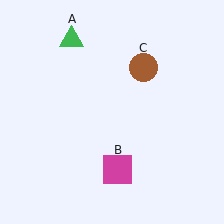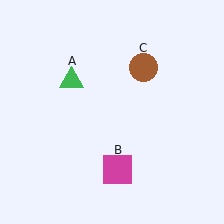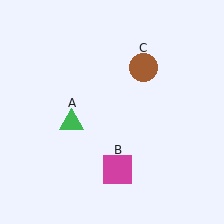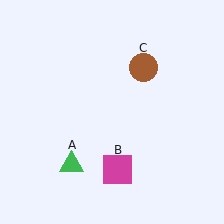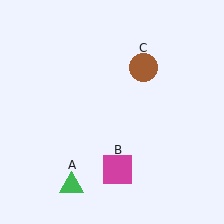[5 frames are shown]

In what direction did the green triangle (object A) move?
The green triangle (object A) moved down.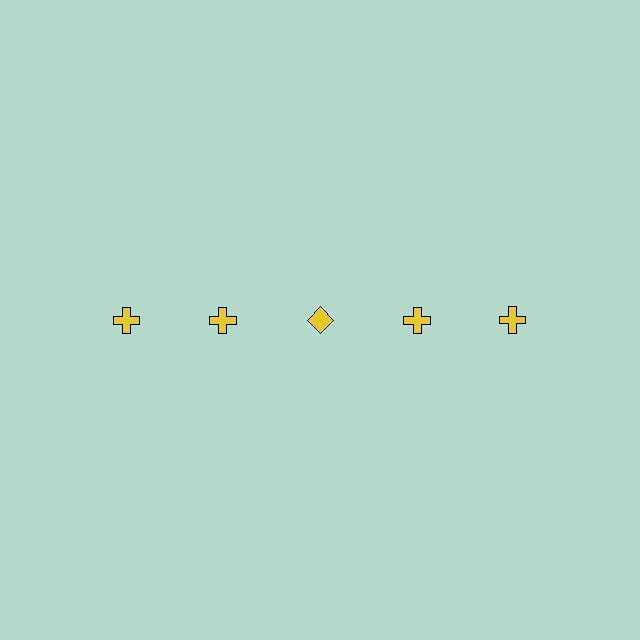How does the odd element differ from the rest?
It has a different shape: diamond instead of cross.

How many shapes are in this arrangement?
There are 5 shapes arranged in a grid pattern.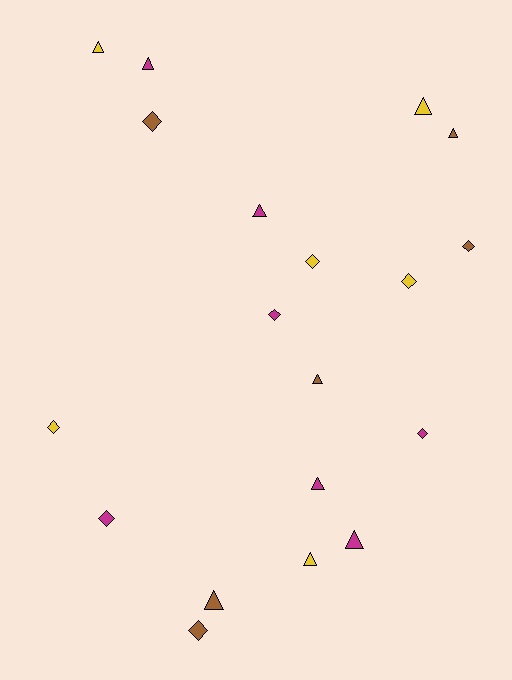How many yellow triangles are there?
There are 3 yellow triangles.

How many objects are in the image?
There are 19 objects.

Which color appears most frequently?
Magenta, with 7 objects.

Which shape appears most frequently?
Triangle, with 10 objects.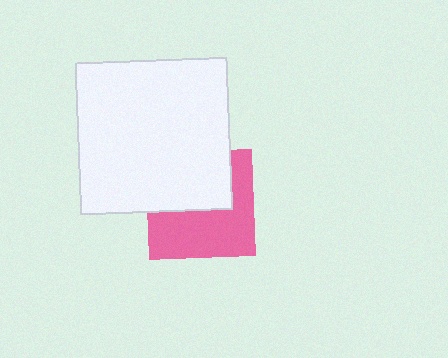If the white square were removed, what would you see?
You would see the complete pink square.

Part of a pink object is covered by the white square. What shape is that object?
It is a square.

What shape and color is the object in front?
The object in front is a white square.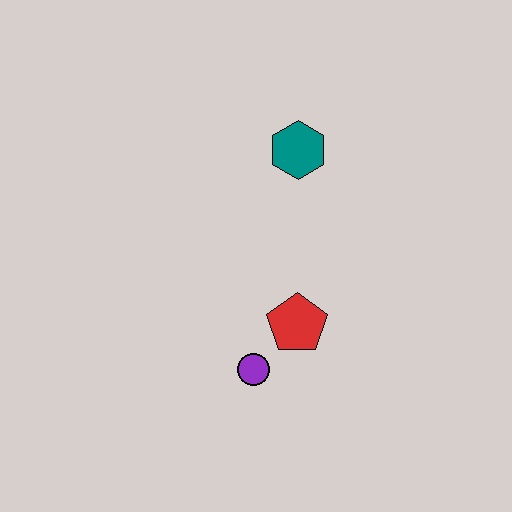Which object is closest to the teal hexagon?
The red pentagon is closest to the teal hexagon.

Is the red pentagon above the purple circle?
Yes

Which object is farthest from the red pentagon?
The teal hexagon is farthest from the red pentagon.